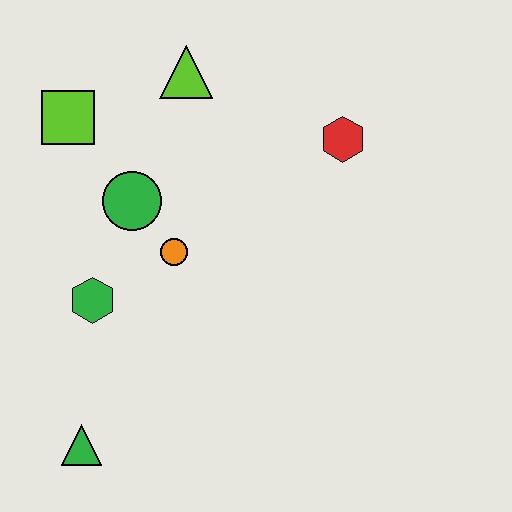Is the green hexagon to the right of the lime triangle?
No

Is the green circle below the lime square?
Yes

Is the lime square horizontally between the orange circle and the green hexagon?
No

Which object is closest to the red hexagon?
The lime triangle is closest to the red hexagon.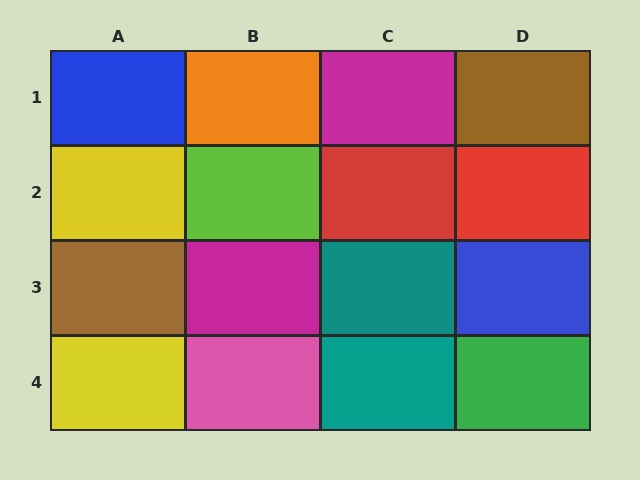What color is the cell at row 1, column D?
Brown.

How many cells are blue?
2 cells are blue.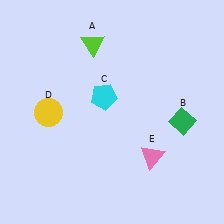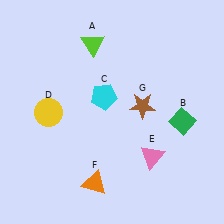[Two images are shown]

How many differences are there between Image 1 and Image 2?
There are 2 differences between the two images.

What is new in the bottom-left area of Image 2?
An orange triangle (F) was added in the bottom-left area of Image 2.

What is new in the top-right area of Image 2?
A brown star (G) was added in the top-right area of Image 2.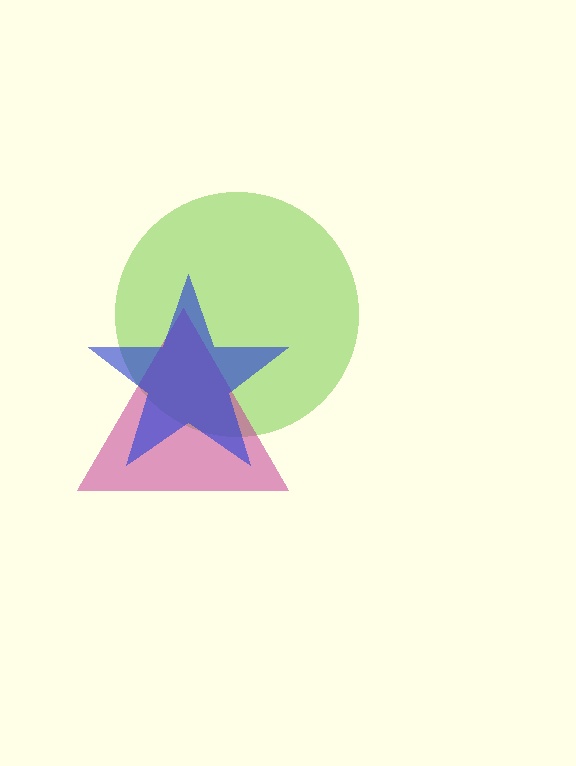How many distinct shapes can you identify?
There are 3 distinct shapes: a lime circle, a magenta triangle, a blue star.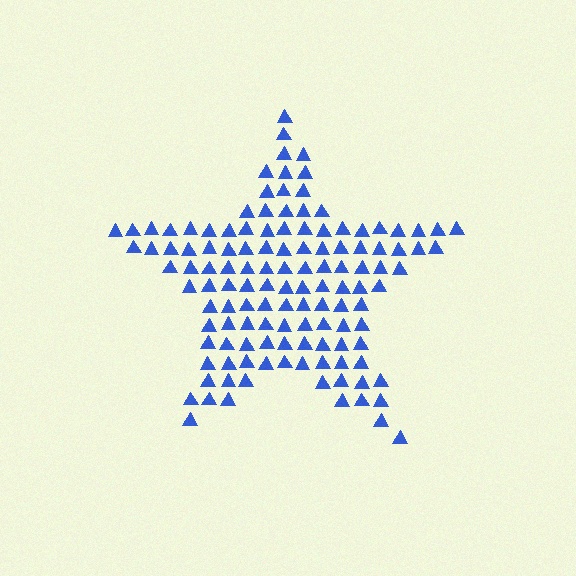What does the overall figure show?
The overall figure shows a star.